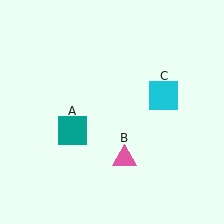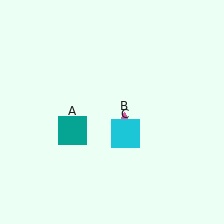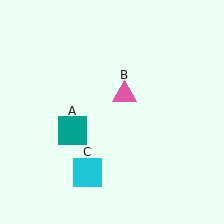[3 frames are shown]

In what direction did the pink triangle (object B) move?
The pink triangle (object B) moved up.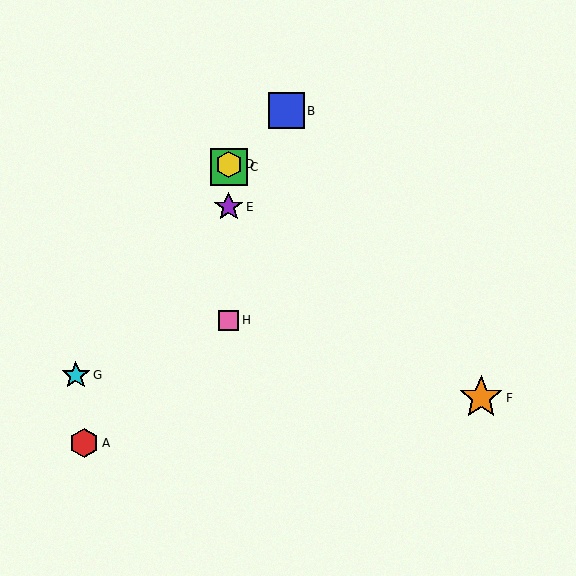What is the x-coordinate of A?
Object A is at x≈84.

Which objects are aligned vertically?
Objects C, D, E, H are aligned vertically.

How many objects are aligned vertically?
4 objects (C, D, E, H) are aligned vertically.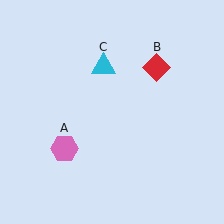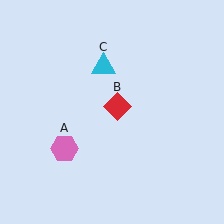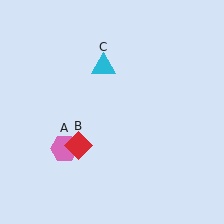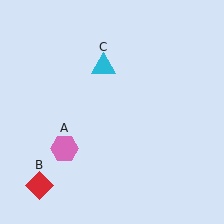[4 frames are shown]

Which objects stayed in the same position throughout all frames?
Pink hexagon (object A) and cyan triangle (object C) remained stationary.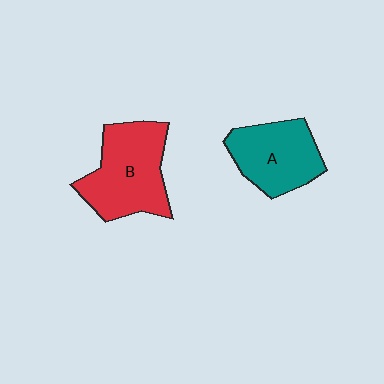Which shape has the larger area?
Shape B (red).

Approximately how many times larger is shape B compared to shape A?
Approximately 1.2 times.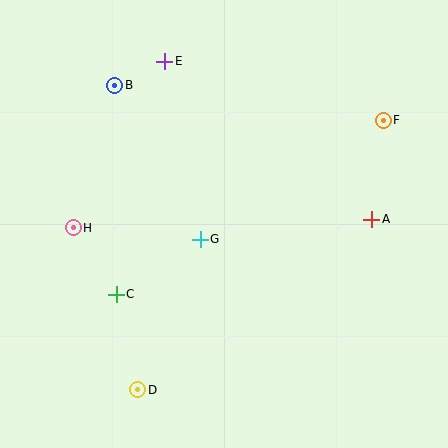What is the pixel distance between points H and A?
The distance between H and A is 299 pixels.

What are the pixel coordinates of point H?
Point H is at (73, 228).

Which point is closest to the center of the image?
Point G at (200, 239) is closest to the center.